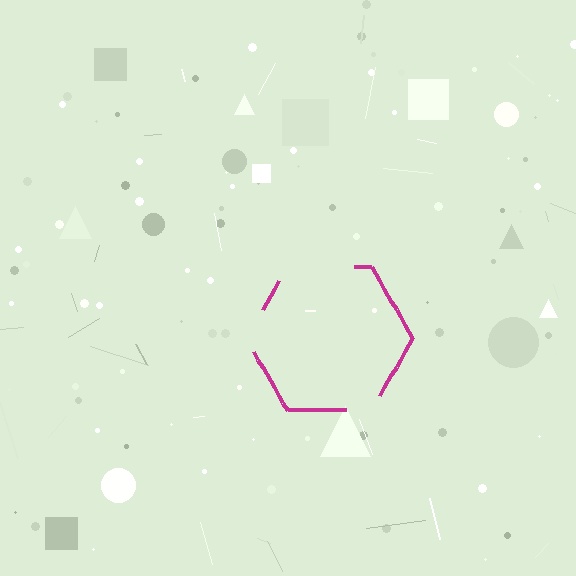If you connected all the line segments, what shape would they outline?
They would outline a hexagon.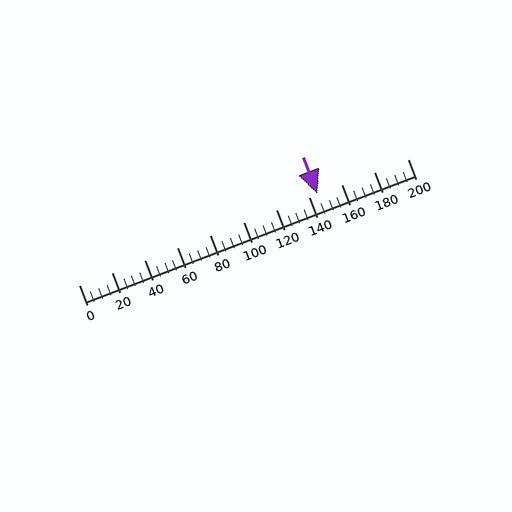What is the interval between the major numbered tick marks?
The major tick marks are spaced 20 units apart.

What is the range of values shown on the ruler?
The ruler shows values from 0 to 200.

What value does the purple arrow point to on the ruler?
The purple arrow points to approximately 145.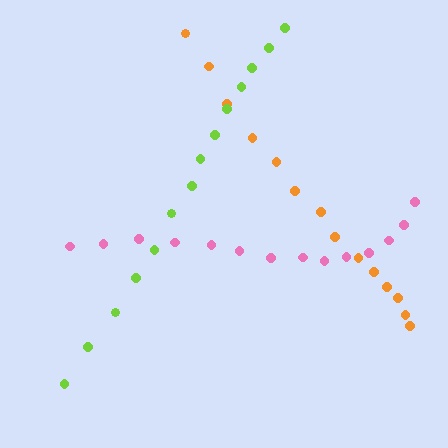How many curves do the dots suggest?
There are 3 distinct paths.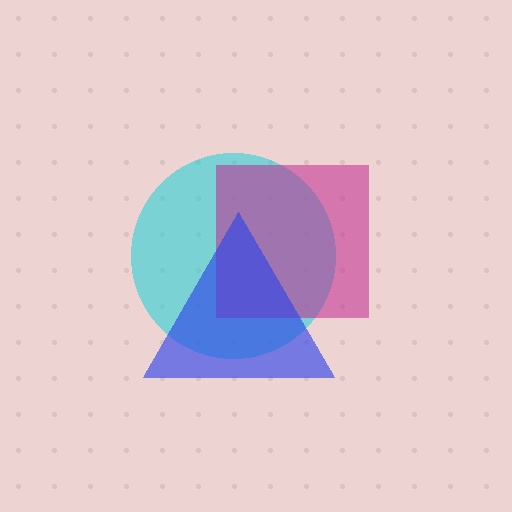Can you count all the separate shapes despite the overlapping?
Yes, there are 3 separate shapes.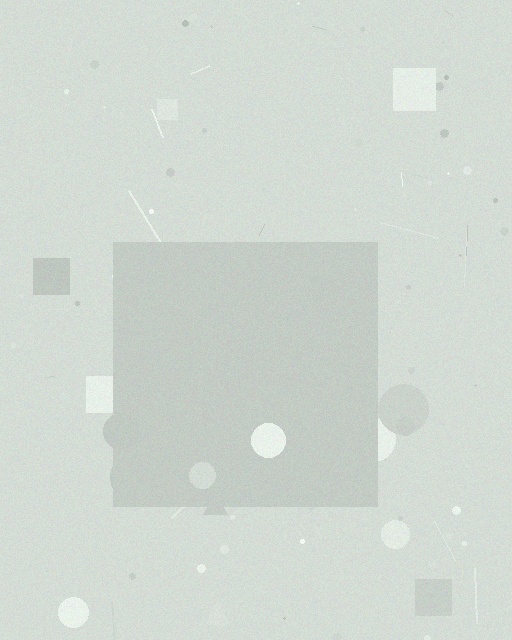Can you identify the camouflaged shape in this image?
The camouflaged shape is a square.